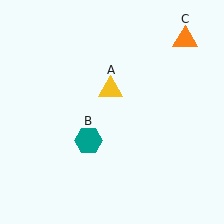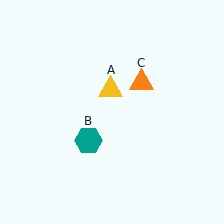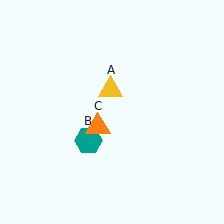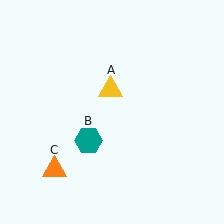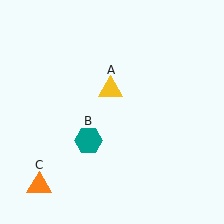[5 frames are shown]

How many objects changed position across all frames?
1 object changed position: orange triangle (object C).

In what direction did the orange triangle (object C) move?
The orange triangle (object C) moved down and to the left.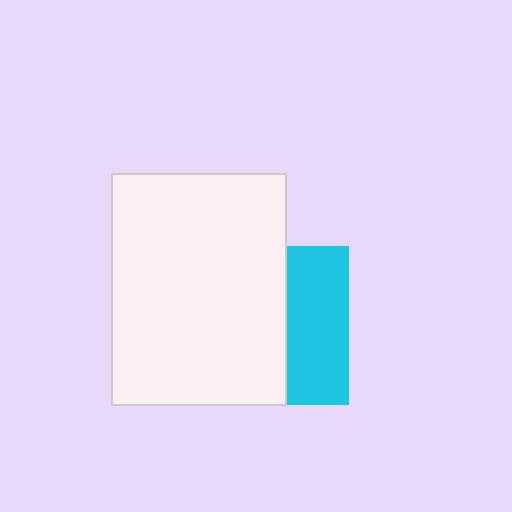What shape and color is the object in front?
The object in front is a white rectangle.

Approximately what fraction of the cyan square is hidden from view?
Roughly 61% of the cyan square is hidden behind the white rectangle.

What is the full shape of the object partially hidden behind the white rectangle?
The partially hidden object is a cyan square.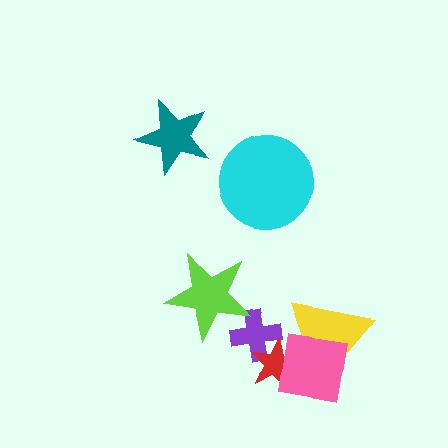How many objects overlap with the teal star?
0 objects overlap with the teal star.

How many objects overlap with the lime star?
1 object overlaps with the lime star.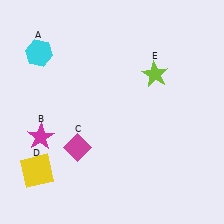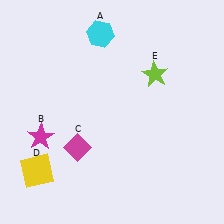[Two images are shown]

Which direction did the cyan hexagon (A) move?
The cyan hexagon (A) moved right.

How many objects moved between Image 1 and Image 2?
1 object moved between the two images.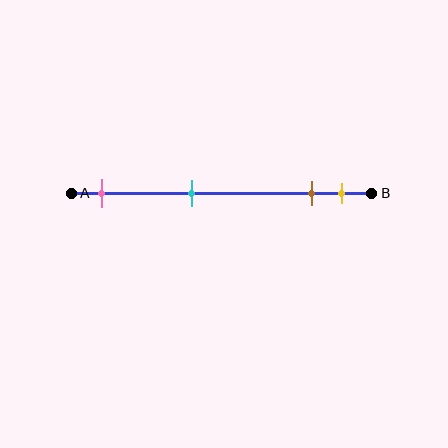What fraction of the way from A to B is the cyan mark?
The cyan mark is approximately 40% (0.4) of the way from A to B.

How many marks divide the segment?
There are 4 marks dividing the segment.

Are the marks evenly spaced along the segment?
No, the marks are not evenly spaced.